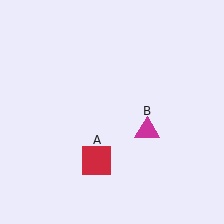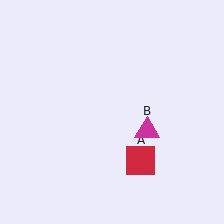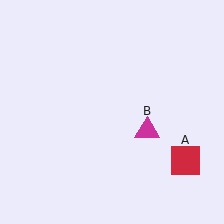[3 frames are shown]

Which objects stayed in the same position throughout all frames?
Magenta triangle (object B) remained stationary.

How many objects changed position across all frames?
1 object changed position: red square (object A).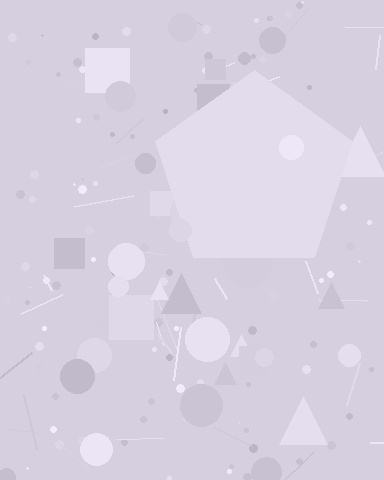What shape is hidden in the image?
A pentagon is hidden in the image.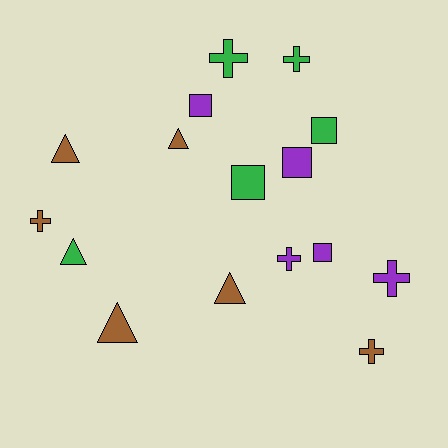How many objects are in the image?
There are 16 objects.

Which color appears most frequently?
Brown, with 6 objects.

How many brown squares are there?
There are no brown squares.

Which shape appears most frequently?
Cross, with 6 objects.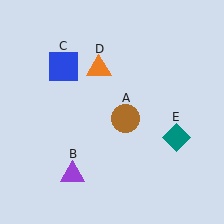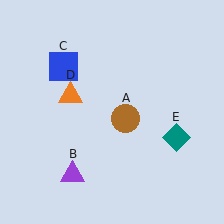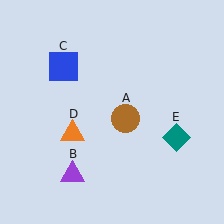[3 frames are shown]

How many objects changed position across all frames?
1 object changed position: orange triangle (object D).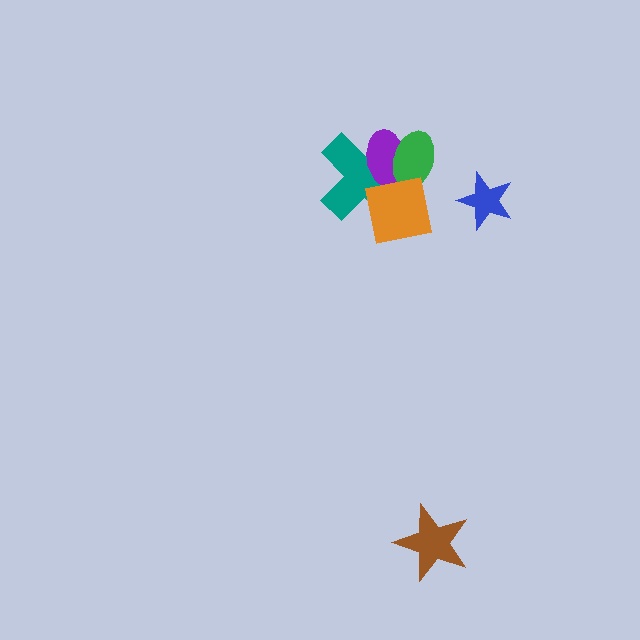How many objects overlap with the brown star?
0 objects overlap with the brown star.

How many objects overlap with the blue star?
0 objects overlap with the blue star.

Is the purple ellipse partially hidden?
Yes, it is partially covered by another shape.